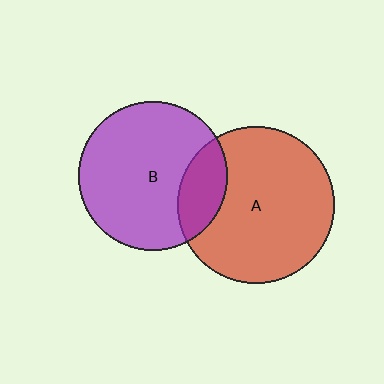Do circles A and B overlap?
Yes.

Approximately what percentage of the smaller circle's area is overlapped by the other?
Approximately 20%.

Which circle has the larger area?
Circle A (red).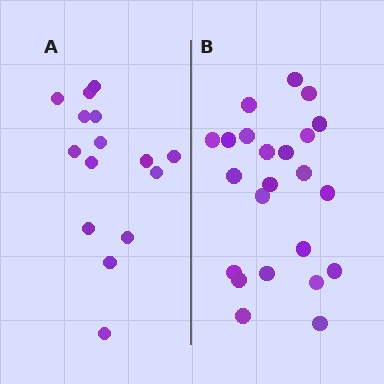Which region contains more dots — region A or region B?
Region B (the right region) has more dots.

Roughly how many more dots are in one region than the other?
Region B has roughly 8 or so more dots than region A.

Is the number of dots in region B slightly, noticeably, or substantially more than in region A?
Region B has substantially more. The ratio is roughly 1.5 to 1.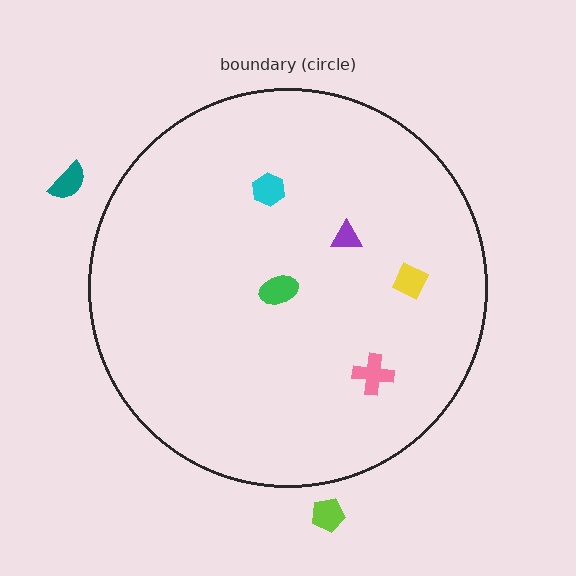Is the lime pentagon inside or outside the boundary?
Outside.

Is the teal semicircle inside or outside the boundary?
Outside.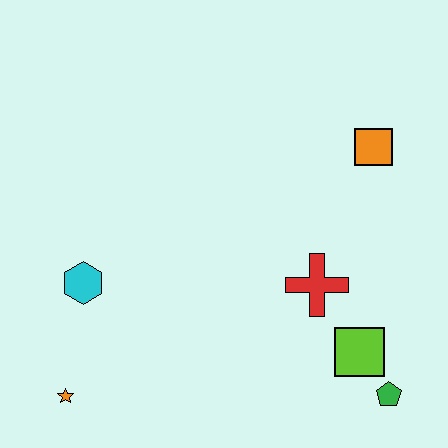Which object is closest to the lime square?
The green pentagon is closest to the lime square.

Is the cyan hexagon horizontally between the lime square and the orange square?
No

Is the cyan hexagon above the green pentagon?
Yes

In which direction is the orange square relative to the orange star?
The orange square is to the right of the orange star.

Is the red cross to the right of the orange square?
No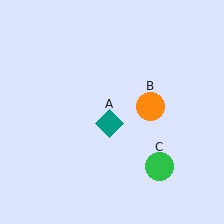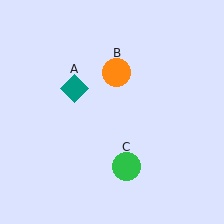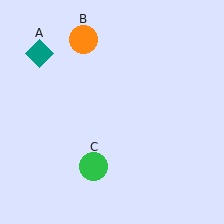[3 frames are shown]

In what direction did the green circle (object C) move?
The green circle (object C) moved left.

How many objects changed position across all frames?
3 objects changed position: teal diamond (object A), orange circle (object B), green circle (object C).